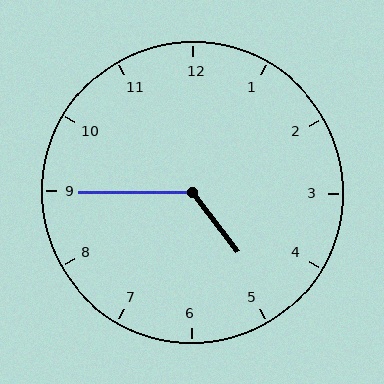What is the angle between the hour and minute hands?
Approximately 128 degrees.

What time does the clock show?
4:45.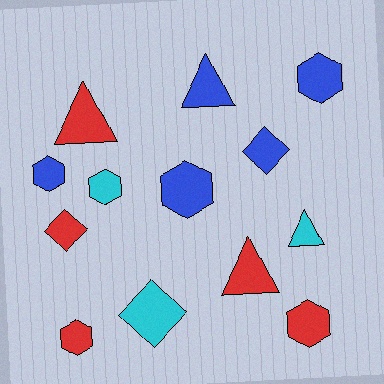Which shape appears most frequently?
Hexagon, with 6 objects.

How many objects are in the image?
There are 13 objects.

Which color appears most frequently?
Blue, with 5 objects.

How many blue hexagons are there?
There are 3 blue hexagons.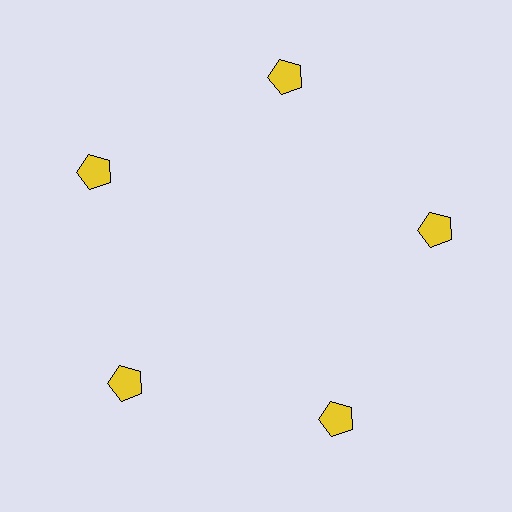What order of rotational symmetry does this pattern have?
This pattern has 5-fold rotational symmetry.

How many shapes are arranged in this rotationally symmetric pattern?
There are 5 shapes, arranged in 5 groups of 1.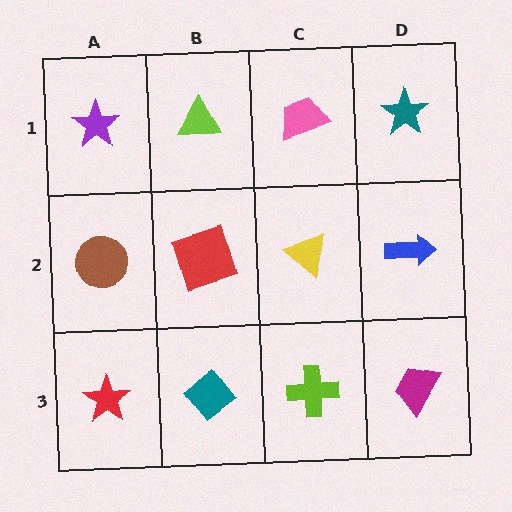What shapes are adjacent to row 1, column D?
A blue arrow (row 2, column D), a pink trapezoid (row 1, column C).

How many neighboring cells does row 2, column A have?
3.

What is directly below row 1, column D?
A blue arrow.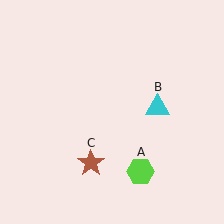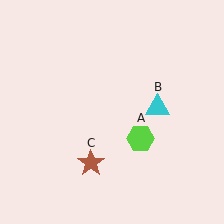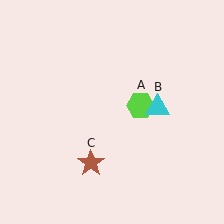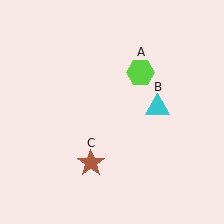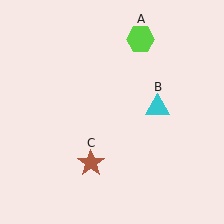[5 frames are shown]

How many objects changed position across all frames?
1 object changed position: lime hexagon (object A).